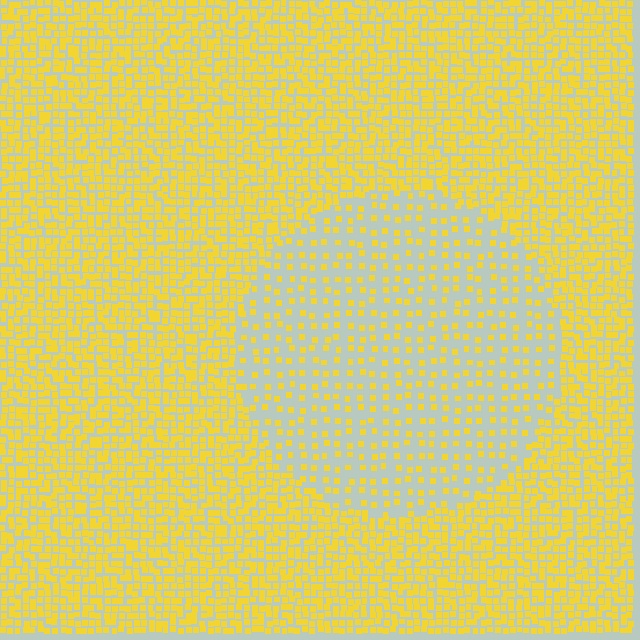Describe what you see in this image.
The image contains small yellow elements arranged at two different densities. A circle-shaped region is visible where the elements are less densely packed than the surrounding area.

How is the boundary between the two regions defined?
The boundary is defined by a change in element density (approximately 2.6x ratio). All elements are the same color, size, and shape.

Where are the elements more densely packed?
The elements are more densely packed outside the circle boundary.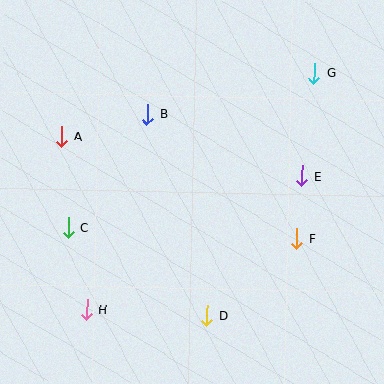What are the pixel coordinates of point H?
Point H is at (87, 310).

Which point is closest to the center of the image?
Point B at (147, 114) is closest to the center.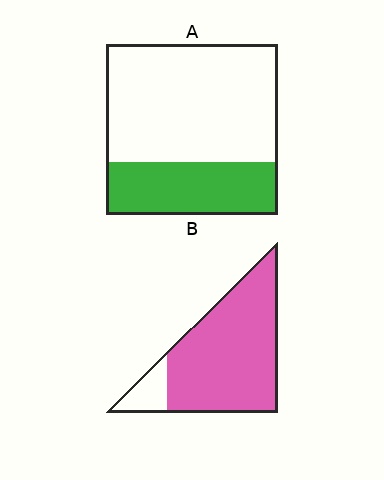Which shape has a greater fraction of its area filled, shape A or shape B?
Shape B.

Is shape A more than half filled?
No.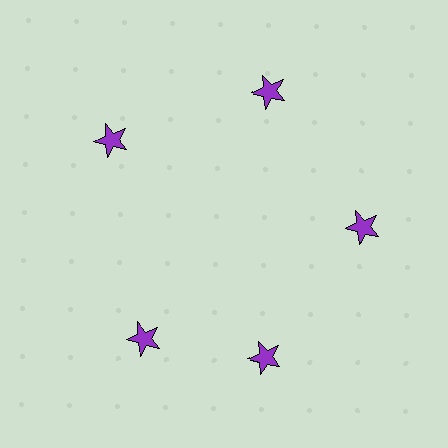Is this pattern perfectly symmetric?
No. The 5 purple stars are arranged in a ring, but one element near the 8 o'clock position is rotated out of alignment along the ring, breaking the 5-fold rotational symmetry.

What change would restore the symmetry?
The symmetry would be restored by rotating it back into even spacing with its neighbors so that all 5 stars sit at equal angles and equal distance from the center.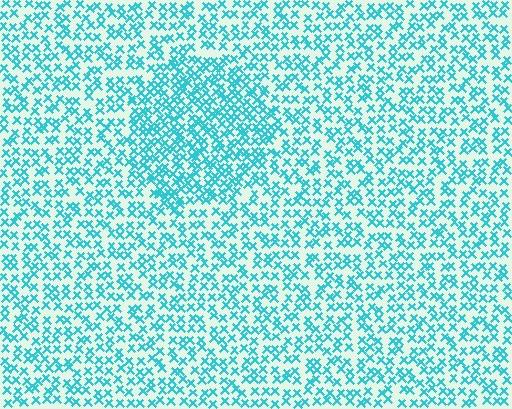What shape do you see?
I see a circle.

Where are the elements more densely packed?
The elements are more densely packed inside the circle boundary.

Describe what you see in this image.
The image contains small cyan elements arranged at two different densities. A circle-shaped region is visible where the elements are more densely packed than the surrounding area.